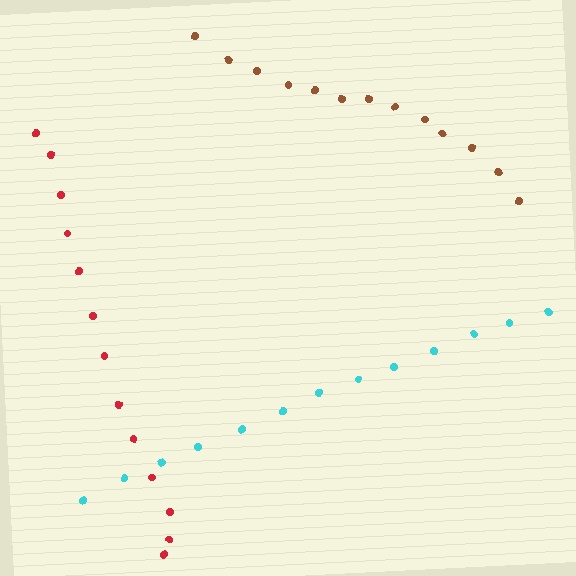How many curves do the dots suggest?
There are 3 distinct paths.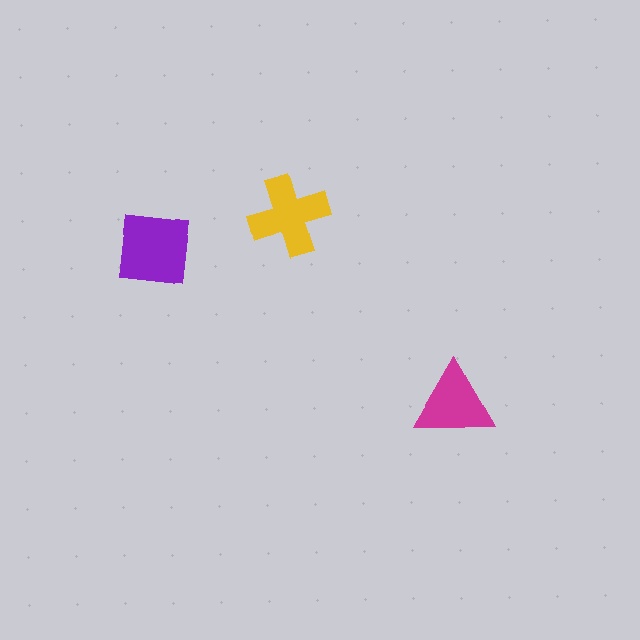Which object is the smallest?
The magenta triangle.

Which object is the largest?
The purple square.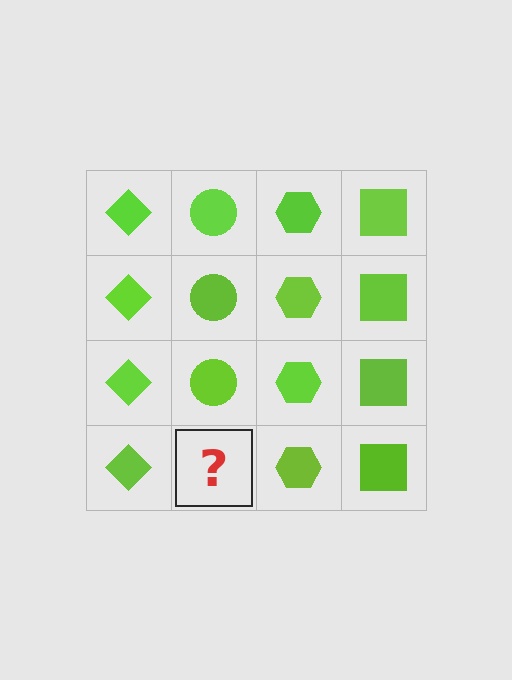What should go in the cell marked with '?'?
The missing cell should contain a lime circle.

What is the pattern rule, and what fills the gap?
The rule is that each column has a consistent shape. The gap should be filled with a lime circle.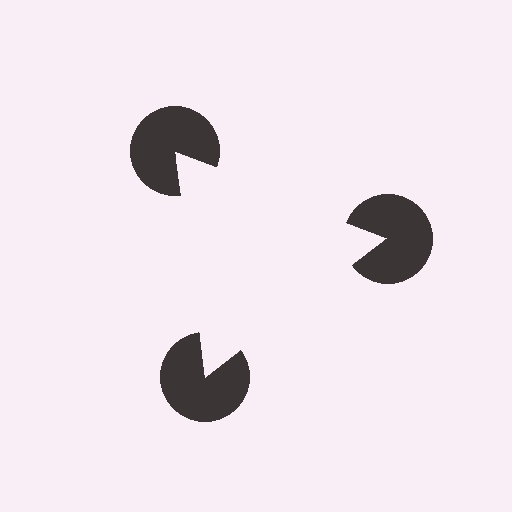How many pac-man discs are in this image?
There are 3 — one at each vertex of the illusory triangle.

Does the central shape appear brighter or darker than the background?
It typically appears slightly brighter than the background, even though no actual brightness change is drawn.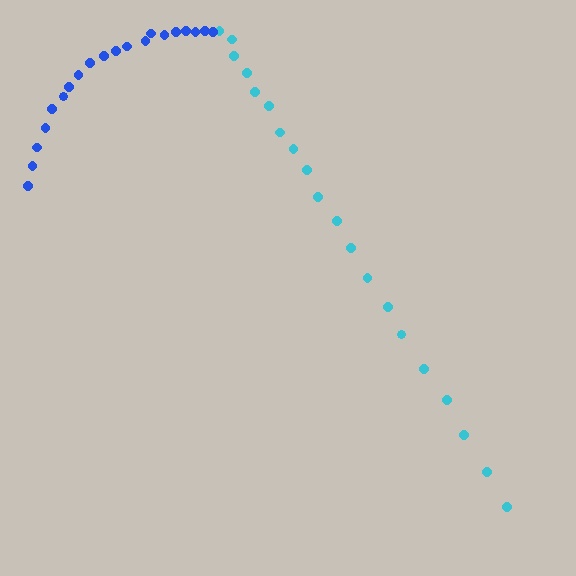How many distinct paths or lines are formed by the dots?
There are 2 distinct paths.